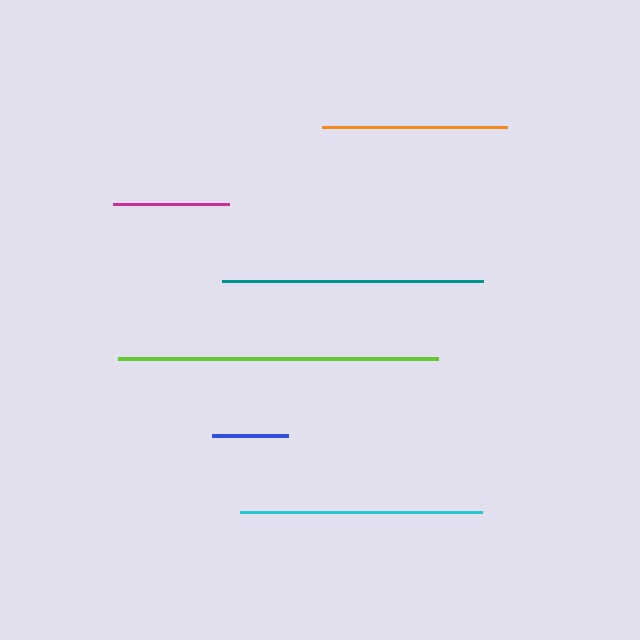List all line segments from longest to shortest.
From longest to shortest: lime, teal, cyan, orange, magenta, blue.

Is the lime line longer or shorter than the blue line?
The lime line is longer than the blue line.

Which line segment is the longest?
The lime line is the longest at approximately 320 pixels.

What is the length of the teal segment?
The teal segment is approximately 260 pixels long.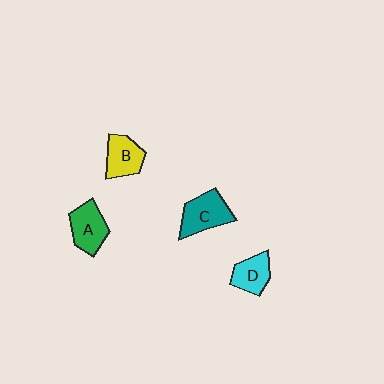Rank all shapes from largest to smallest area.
From largest to smallest: C (teal), A (green), B (yellow), D (cyan).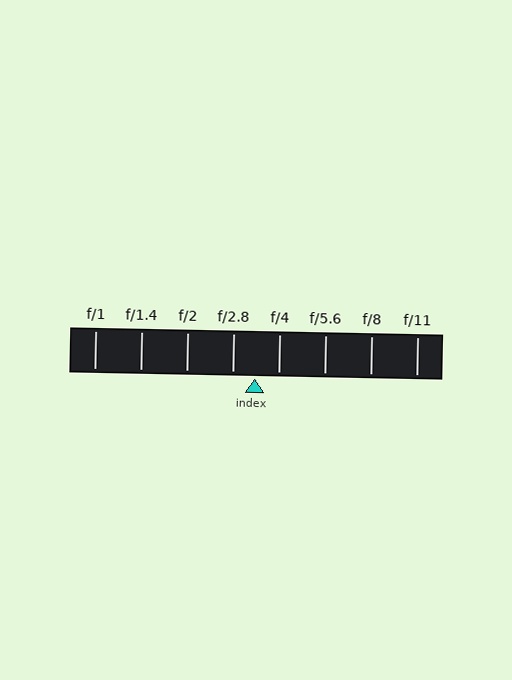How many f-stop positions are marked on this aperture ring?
There are 8 f-stop positions marked.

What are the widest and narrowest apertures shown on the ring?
The widest aperture shown is f/1 and the narrowest is f/11.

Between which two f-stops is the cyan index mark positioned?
The index mark is between f/2.8 and f/4.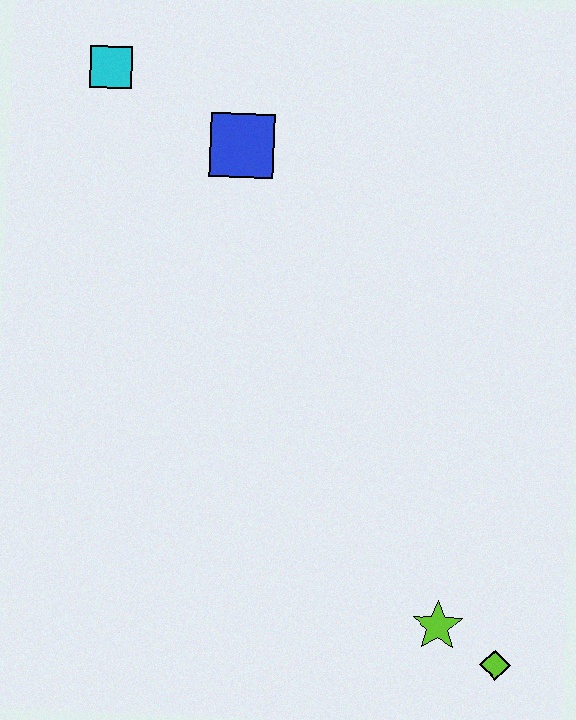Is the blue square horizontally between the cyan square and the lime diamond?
Yes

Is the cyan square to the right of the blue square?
No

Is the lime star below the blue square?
Yes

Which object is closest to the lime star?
The lime diamond is closest to the lime star.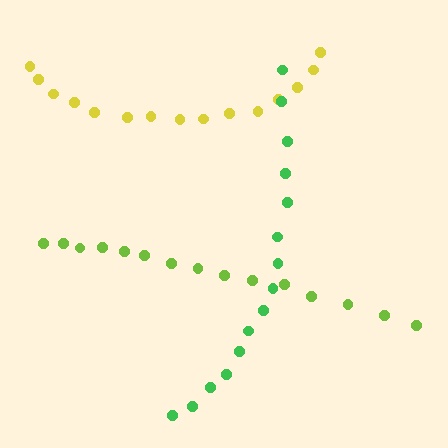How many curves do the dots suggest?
There are 3 distinct paths.